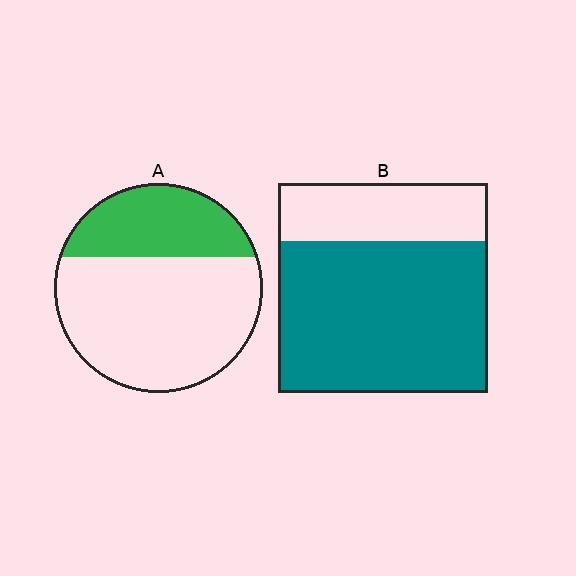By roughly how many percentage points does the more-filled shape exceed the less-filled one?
By roughly 40 percentage points (B over A).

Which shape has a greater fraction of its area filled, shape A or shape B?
Shape B.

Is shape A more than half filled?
No.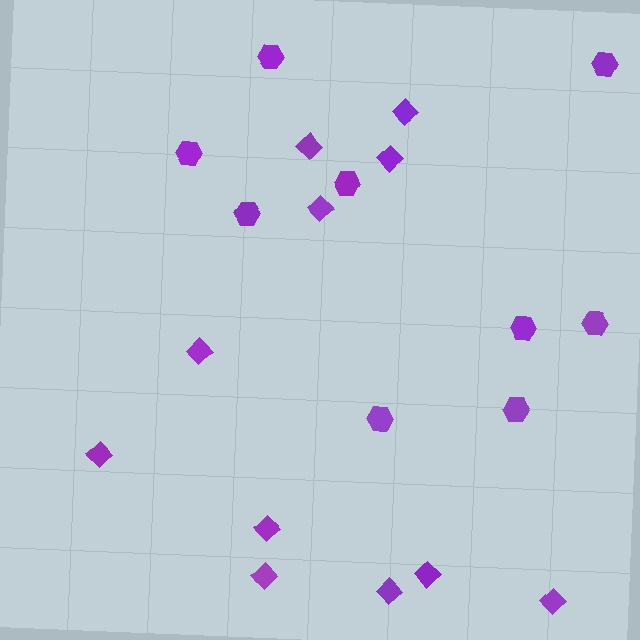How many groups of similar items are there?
There are 2 groups: one group of diamonds (11) and one group of hexagons (9).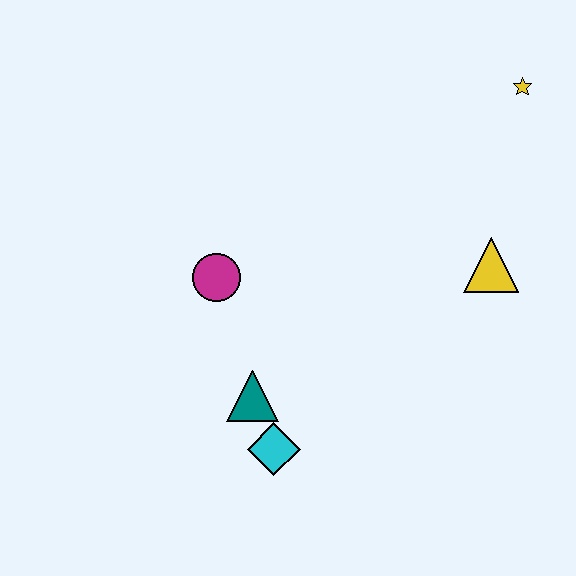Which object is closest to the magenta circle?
The teal triangle is closest to the magenta circle.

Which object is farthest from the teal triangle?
The yellow star is farthest from the teal triangle.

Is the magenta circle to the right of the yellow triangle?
No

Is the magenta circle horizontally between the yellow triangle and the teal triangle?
No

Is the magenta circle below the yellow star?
Yes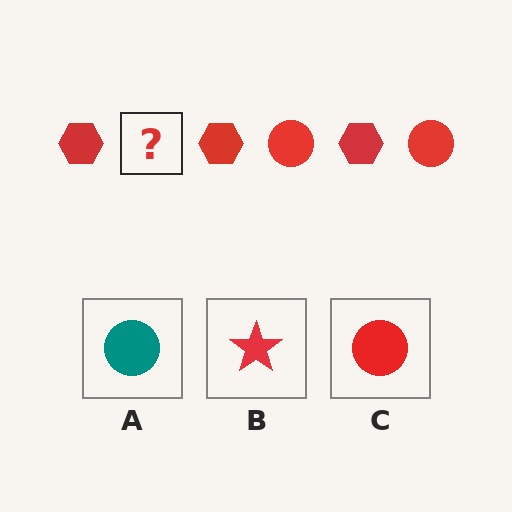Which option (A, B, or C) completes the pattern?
C.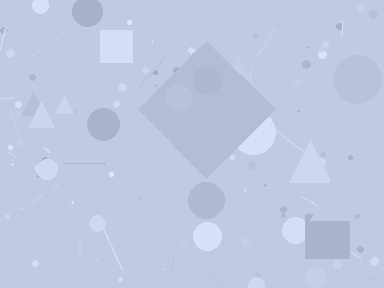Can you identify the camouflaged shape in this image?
The camouflaged shape is a diamond.